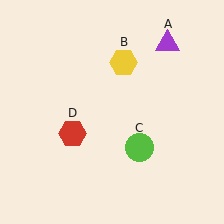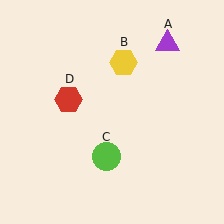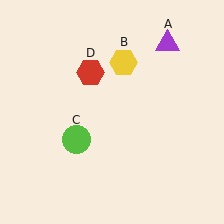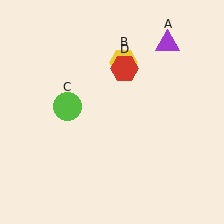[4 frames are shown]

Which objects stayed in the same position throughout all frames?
Purple triangle (object A) and yellow hexagon (object B) remained stationary.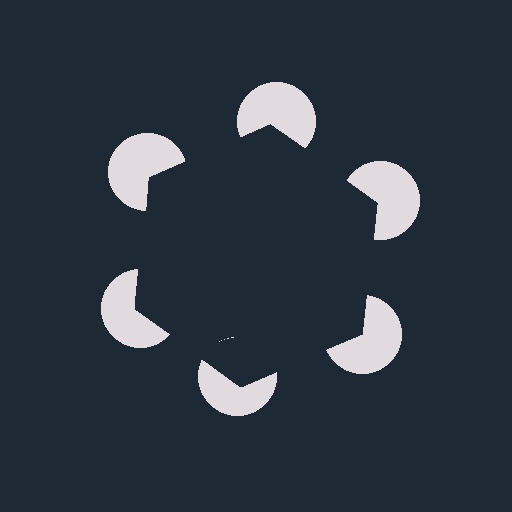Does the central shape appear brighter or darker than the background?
It typically appears slightly darker than the background, even though no actual brightness change is drawn.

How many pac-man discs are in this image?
There are 6 — one at each vertex of the illusory hexagon.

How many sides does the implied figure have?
6 sides.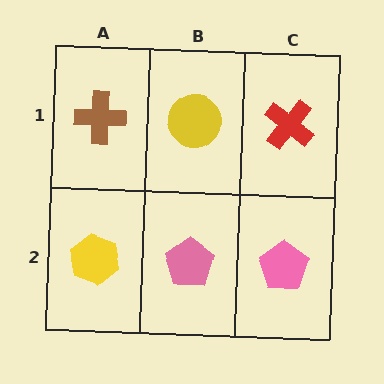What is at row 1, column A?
A brown cross.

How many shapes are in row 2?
3 shapes.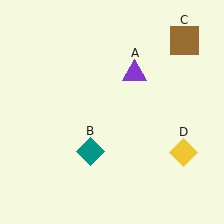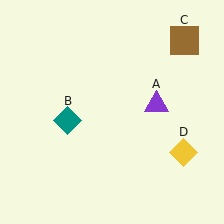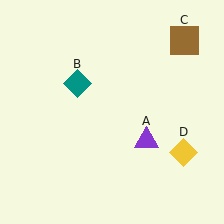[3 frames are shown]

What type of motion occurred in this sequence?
The purple triangle (object A), teal diamond (object B) rotated clockwise around the center of the scene.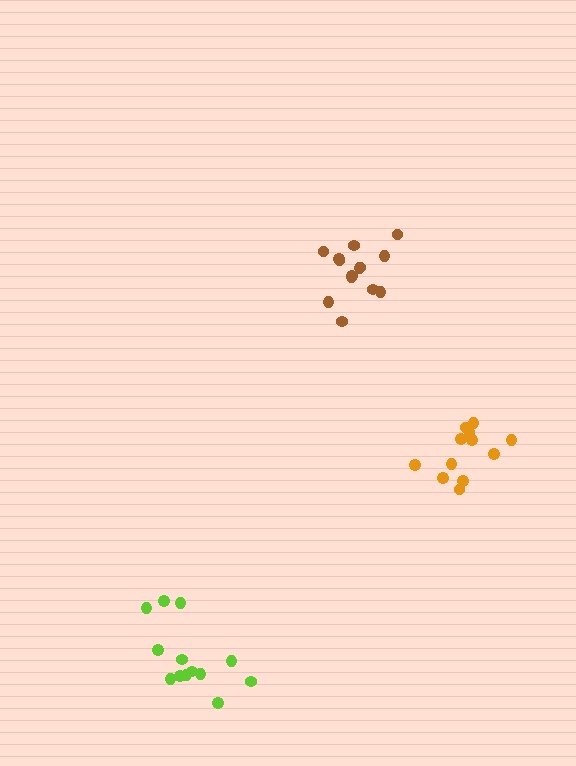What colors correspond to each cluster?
The clusters are colored: orange, lime, brown.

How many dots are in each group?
Group 1: 12 dots, Group 2: 13 dots, Group 3: 14 dots (39 total).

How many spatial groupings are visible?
There are 3 spatial groupings.